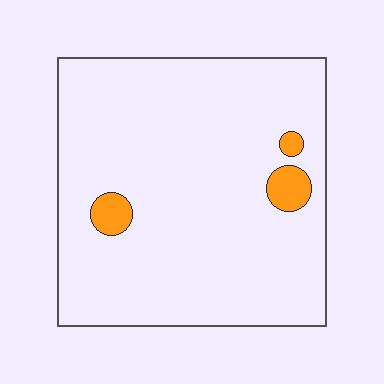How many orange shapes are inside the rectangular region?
3.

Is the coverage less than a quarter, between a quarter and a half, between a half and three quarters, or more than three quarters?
Less than a quarter.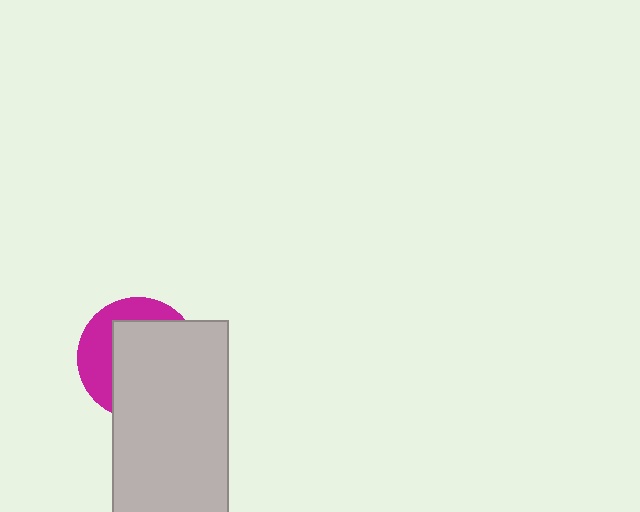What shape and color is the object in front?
The object in front is a light gray rectangle.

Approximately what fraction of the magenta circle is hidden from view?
Roughly 66% of the magenta circle is hidden behind the light gray rectangle.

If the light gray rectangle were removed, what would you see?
You would see the complete magenta circle.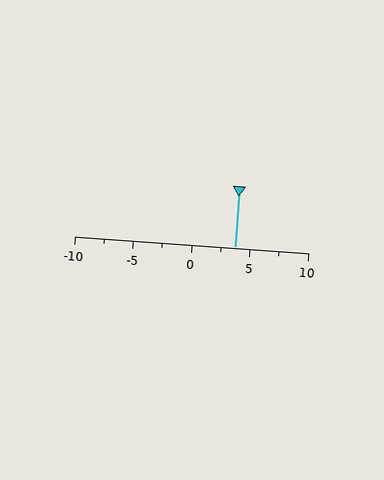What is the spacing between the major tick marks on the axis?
The major ticks are spaced 5 apart.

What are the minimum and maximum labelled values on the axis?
The axis runs from -10 to 10.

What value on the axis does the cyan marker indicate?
The marker indicates approximately 3.8.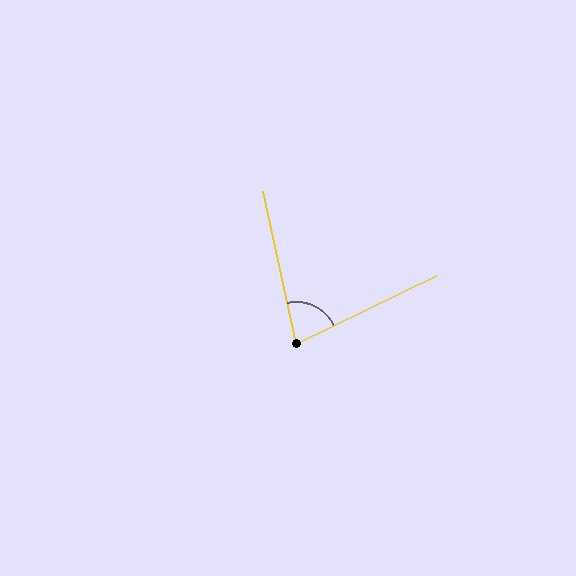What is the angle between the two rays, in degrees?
Approximately 77 degrees.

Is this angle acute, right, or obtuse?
It is acute.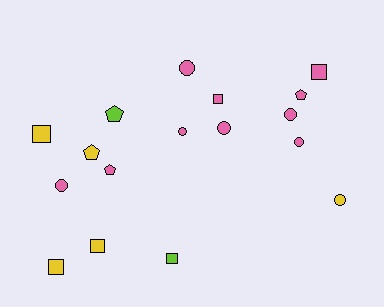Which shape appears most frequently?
Circle, with 7 objects.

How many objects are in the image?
There are 17 objects.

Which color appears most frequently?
Pink, with 10 objects.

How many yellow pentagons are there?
There is 1 yellow pentagon.